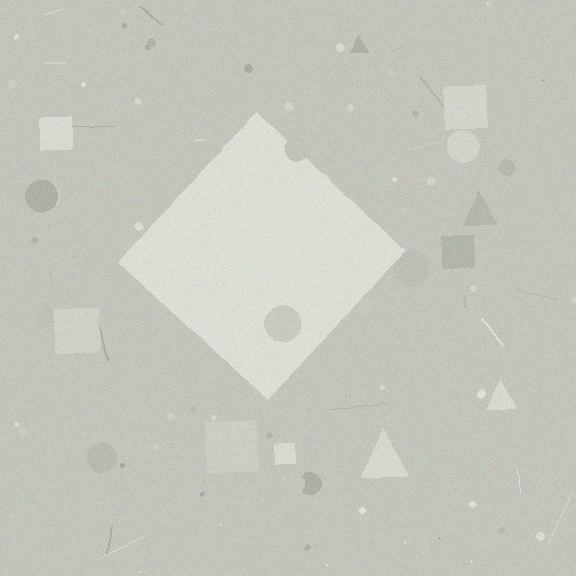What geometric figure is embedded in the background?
A diamond is embedded in the background.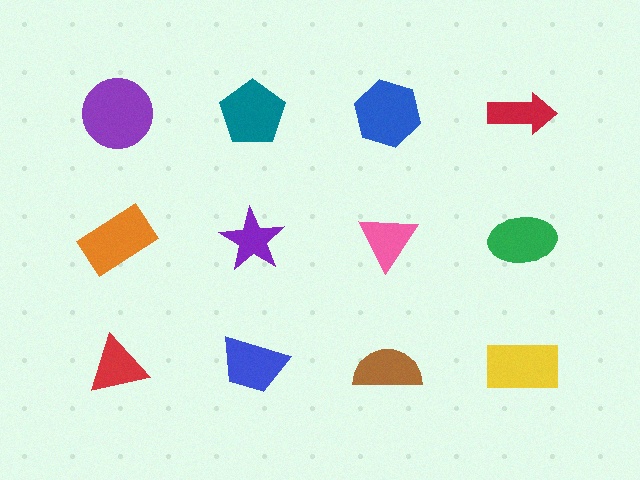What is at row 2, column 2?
A purple star.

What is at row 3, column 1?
A red triangle.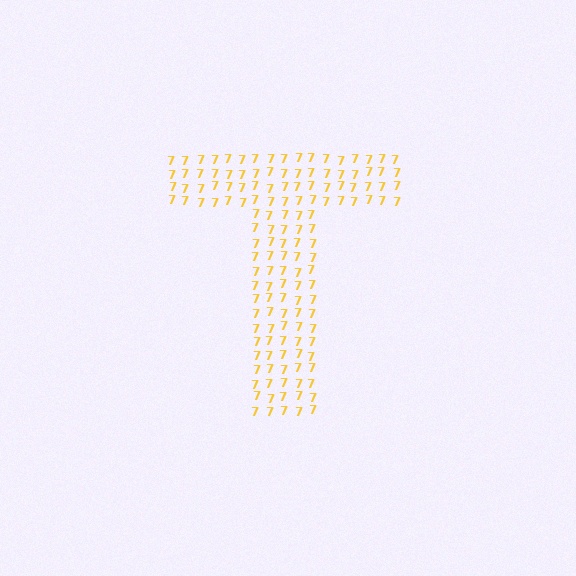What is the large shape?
The large shape is the letter T.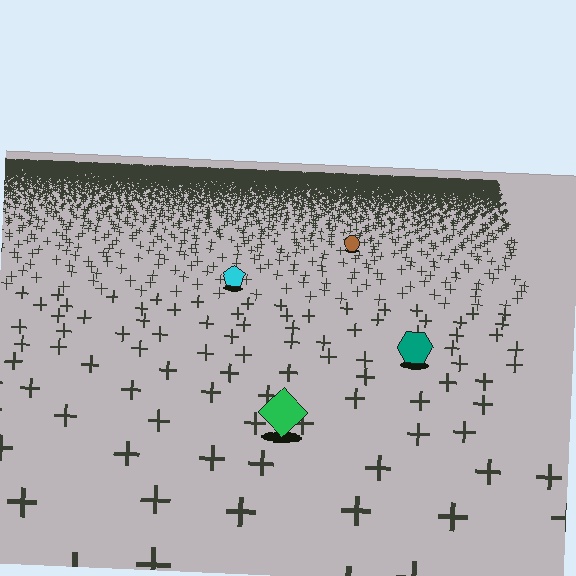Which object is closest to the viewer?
The green diamond is closest. The texture marks near it are larger and more spread out.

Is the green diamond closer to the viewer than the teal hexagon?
Yes. The green diamond is closer — you can tell from the texture gradient: the ground texture is coarser near it.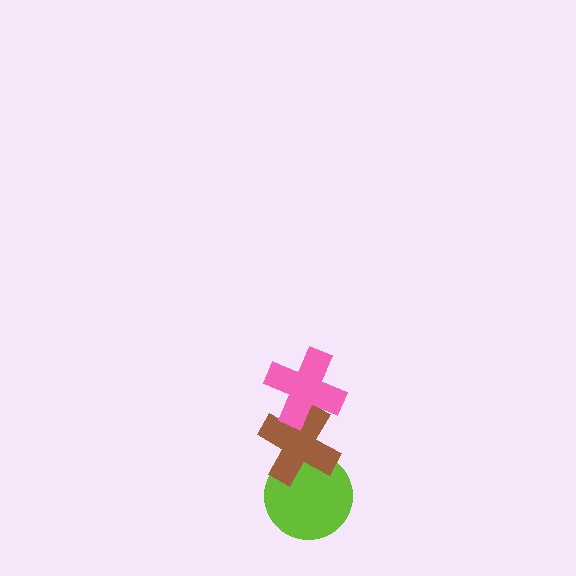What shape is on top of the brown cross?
The pink cross is on top of the brown cross.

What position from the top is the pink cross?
The pink cross is 1st from the top.